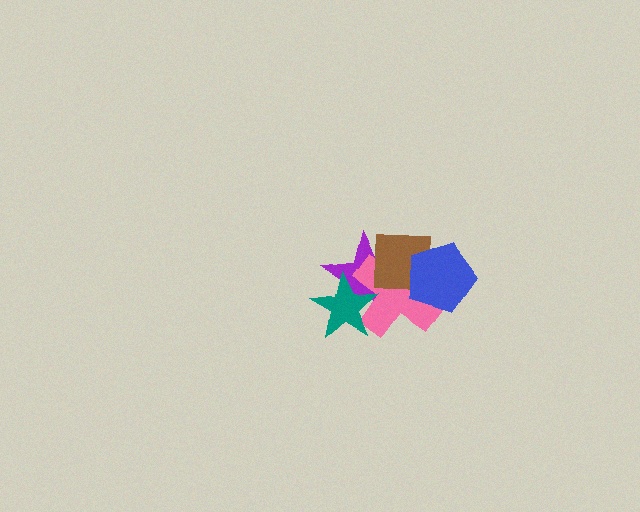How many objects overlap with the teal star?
2 objects overlap with the teal star.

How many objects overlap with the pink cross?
4 objects overlap with the pink cross.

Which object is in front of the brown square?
The blue pentagon is in front of the brown square.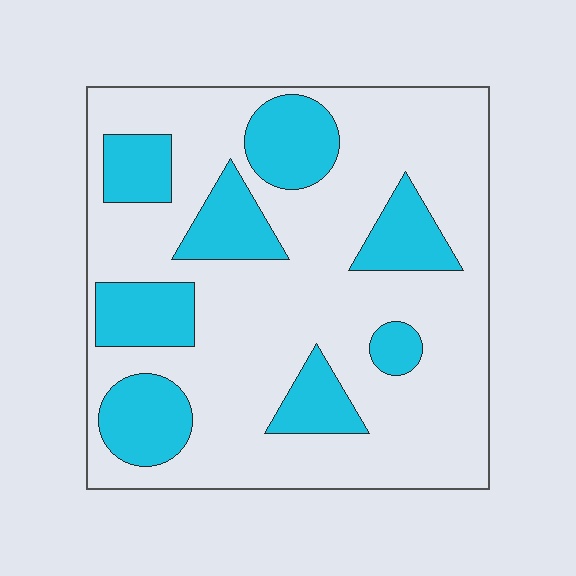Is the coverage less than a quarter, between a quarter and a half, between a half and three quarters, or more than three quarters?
Between a quarter and a half.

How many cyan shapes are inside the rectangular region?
8.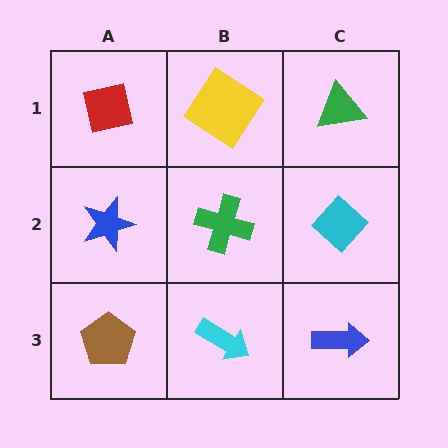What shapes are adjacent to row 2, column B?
A yellow diamond (row 1, column B), a cyan arrow (row 3, column B), a blue star (row 2, column A), a cyan diamond (row 2, column C).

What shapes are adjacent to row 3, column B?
A green cross (row 2, column B), a brown pentagon (row 3, column A), a blue arrow (row 3, column C).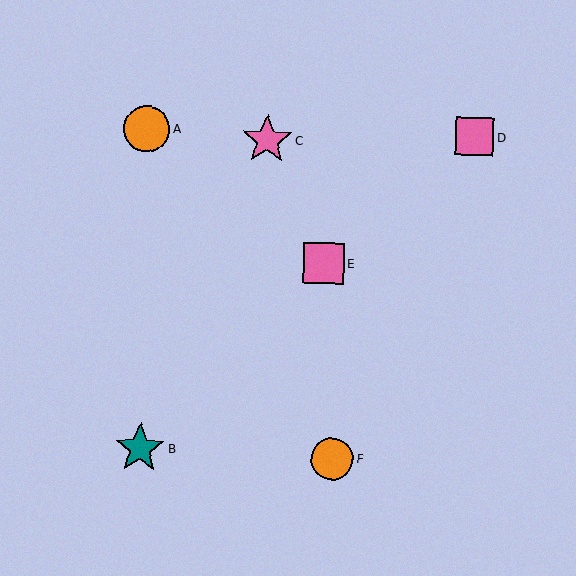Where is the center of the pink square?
The center of the pink square is at (324, 263).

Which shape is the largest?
The teal star (labeled B) is the largest.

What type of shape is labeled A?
Shape A is an orange circle.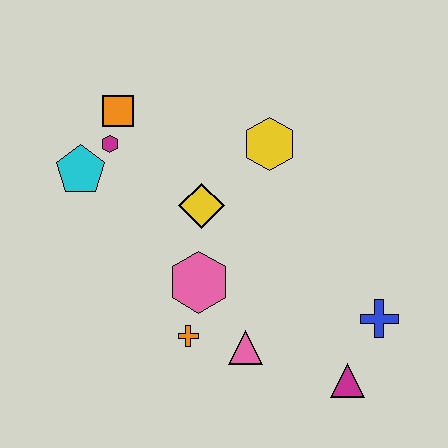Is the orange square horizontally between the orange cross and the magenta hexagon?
Yes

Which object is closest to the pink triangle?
The orange cross is closest to the pink triangle.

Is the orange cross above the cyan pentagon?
No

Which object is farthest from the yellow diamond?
The magenta triangle is farthest from the yellow diamond.